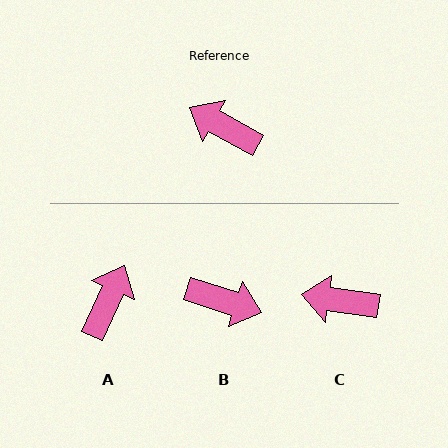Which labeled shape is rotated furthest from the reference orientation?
B, about 169 degrees away.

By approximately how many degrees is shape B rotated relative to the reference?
Approximately 169 degrees clockwise.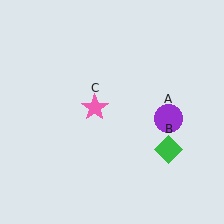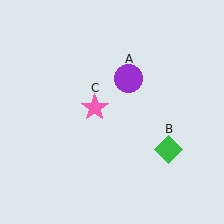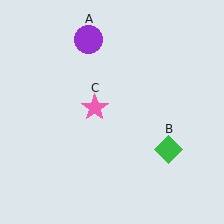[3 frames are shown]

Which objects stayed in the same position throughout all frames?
Green diamond (object B) and pink star (object C) remained stationary.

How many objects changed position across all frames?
1 object changed position: purple circle (object A).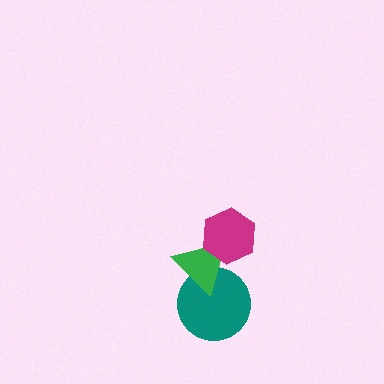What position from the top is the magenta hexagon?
The magenta hexagon is 1st from the top.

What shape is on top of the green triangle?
The magenta hexagon is on top of the green triangle.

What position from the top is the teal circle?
The teal circle is 3rd from the top.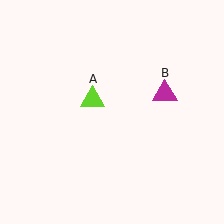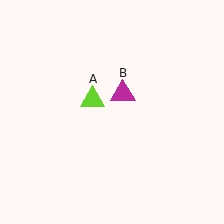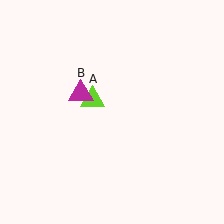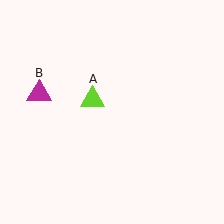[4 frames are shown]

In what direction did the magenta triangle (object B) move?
The magenta triangle (object B) moved left.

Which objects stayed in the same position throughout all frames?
Lime triangle (object A) remained stationary.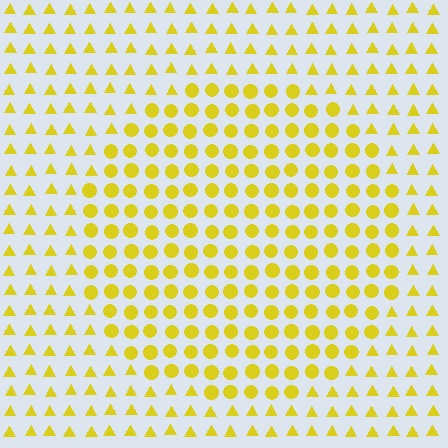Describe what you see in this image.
The image is filled with small yellow elements arranged in a uniform grid. A circle-shaped region contains circles, while the surrounding area contains triangles. The boundary is defined purely by the change in element shape.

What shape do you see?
I see a circle.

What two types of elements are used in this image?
The image uses circles inside the circle region and triangles outside it.